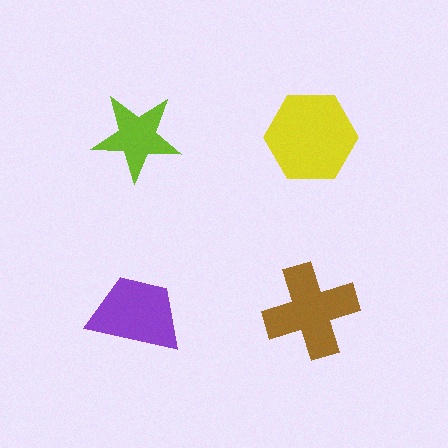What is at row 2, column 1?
A purple trapezoid.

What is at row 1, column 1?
A lime star.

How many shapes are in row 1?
2 shapes.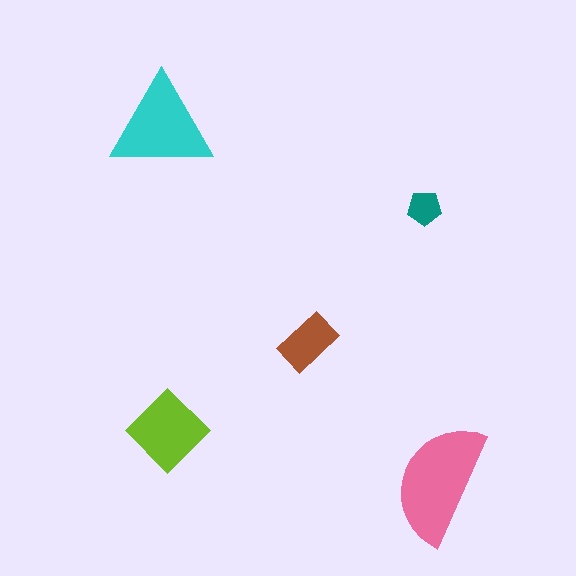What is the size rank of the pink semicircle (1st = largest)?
1st.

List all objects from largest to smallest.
The pink semicircle, the cyan triangle, the lime diamond, the brown rectangle, the teal pentagon.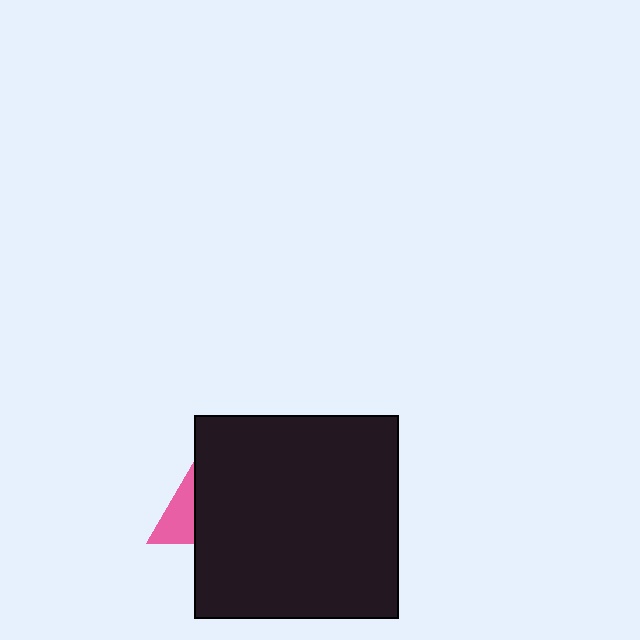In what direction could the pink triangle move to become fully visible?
The pink triangle could move left. That would shift it out from behind the black square entirely.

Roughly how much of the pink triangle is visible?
A small part of it is visible (roughly 40%).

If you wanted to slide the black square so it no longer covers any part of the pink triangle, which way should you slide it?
Slide it right — that is the most direct way to separate the two shapes.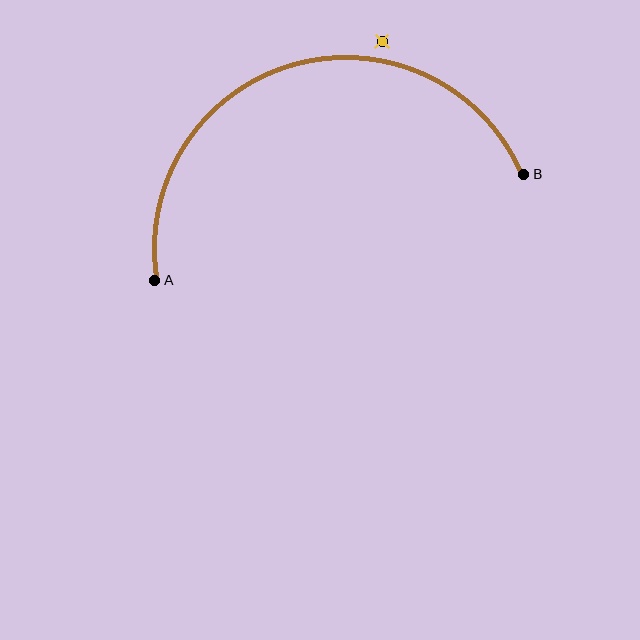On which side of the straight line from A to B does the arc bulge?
The arc bulges above the straight line connecting A and B.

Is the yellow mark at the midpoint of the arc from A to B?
No — the yellow mark does not lie on the arc at all. It sits slightly outside the curve.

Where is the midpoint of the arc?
The arc midpoint is the point on the curve farthest from the straight line joining A and B. It sits above that line.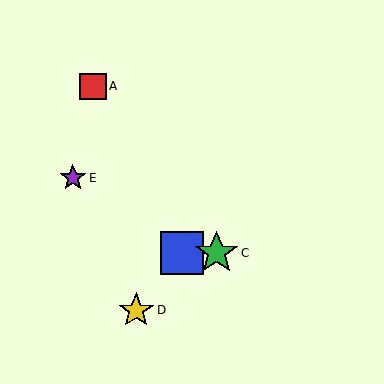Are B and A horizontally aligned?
No, B is at y≈253 and A is at y≈86.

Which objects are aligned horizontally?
Objects B, C are aligned horizontally.